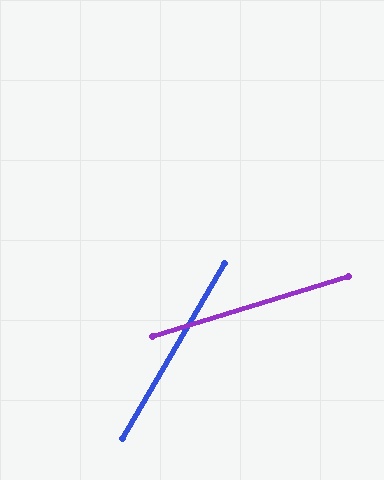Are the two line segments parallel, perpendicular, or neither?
Neither parallel nor perpendicular — they differ by about 43°.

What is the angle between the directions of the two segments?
Approximately 43 degrees.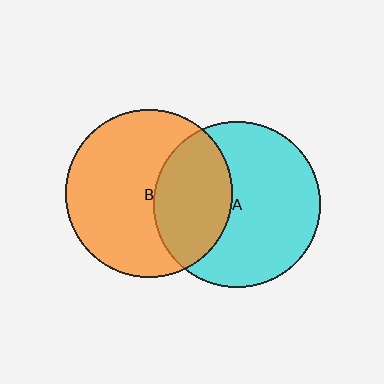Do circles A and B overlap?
Yes.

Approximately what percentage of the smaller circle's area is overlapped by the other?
Approximately 35%.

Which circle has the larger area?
Circle B (orange).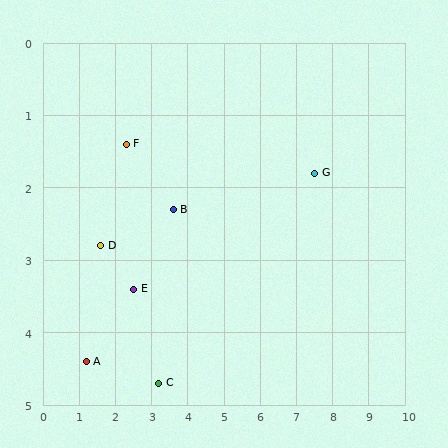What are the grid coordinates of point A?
Point A is at approximately (1.2, 4.4).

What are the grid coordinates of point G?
Point G is at approximately (7.5, 1.8).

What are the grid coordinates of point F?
Point F is at approximately (2.3, 1.4).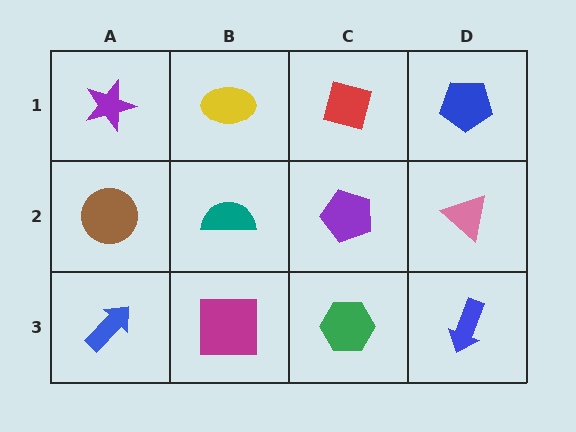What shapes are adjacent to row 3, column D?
A pink triangle (row 2, column D), a green hexagon (row 3, column C).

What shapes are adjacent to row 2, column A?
A purple star (row 1, column A), a blue arrow (row 3, column A), a teal semicircle (row 2, column B).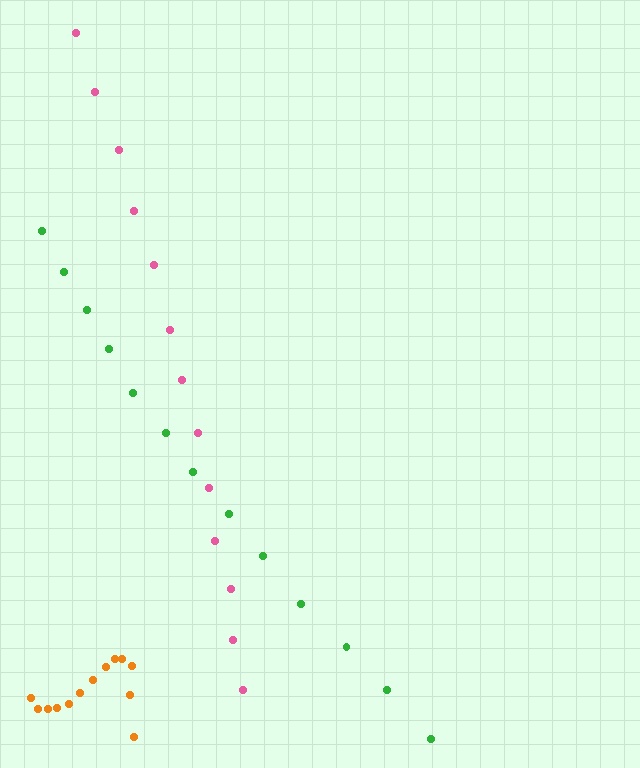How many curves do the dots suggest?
There are 3 distinct paths.